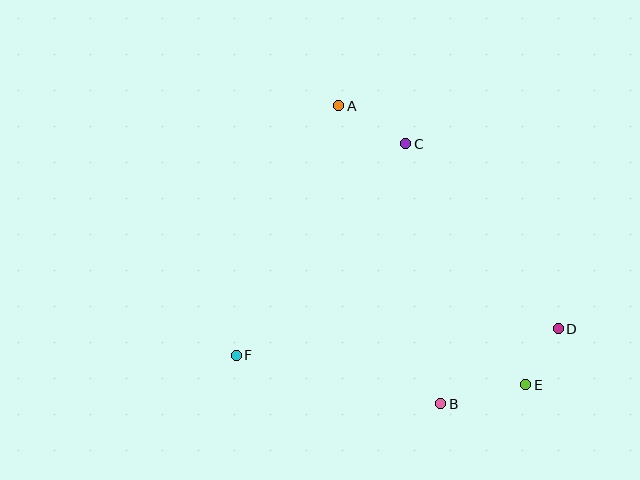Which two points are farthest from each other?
Points A and E are farthest from each other.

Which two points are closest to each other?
Points D and E are closest to each other.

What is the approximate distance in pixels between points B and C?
The distance between B and C is approximately 262 pixels.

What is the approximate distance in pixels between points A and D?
The distance between A and D is approximately 313 pixels.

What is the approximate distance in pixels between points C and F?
The distance between C and F is approximately 271 pixels.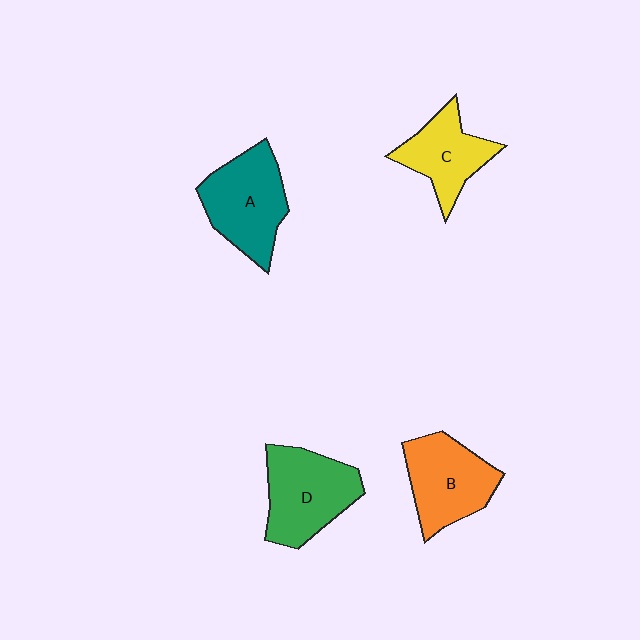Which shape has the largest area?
Shape D (green).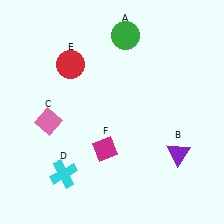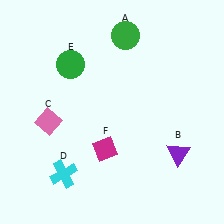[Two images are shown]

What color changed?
The circle (E) changed from red in Image 1 to green in Image 2.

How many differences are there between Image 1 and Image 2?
There is 1 difference between the two images.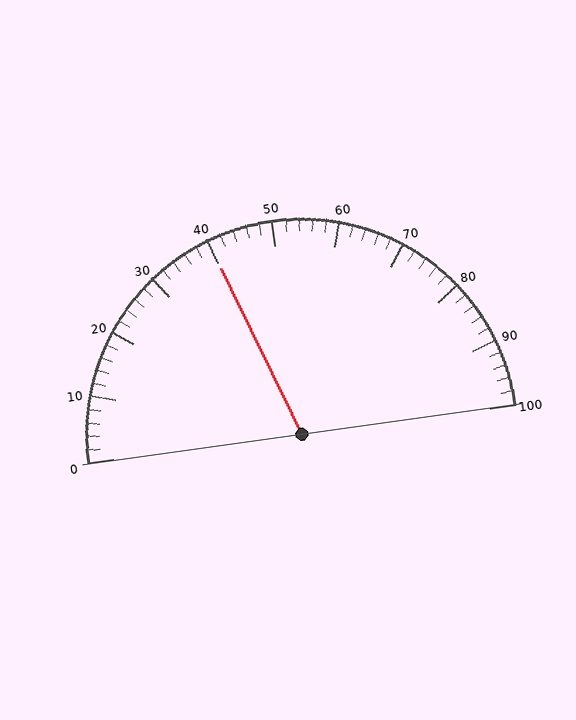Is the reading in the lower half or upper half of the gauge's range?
The reading is in the lower half of the range (0 to 100).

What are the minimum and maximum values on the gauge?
The gauge ranges from 0 to 100.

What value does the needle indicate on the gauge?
The needle indicates approximately 40.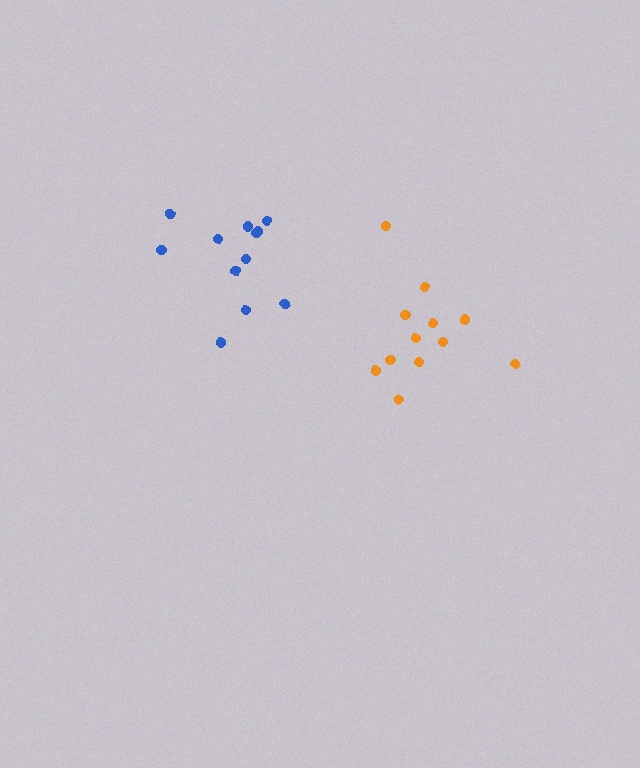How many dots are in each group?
Group 1: 12 dots, Group 2: 12 dots (24 total).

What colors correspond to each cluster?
The clusters are colored: blue, orange.